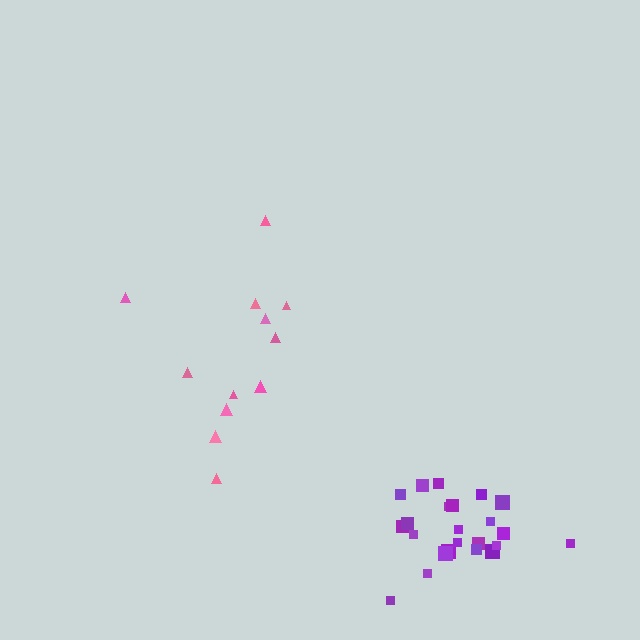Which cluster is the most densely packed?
Purple.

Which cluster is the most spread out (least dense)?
Pink.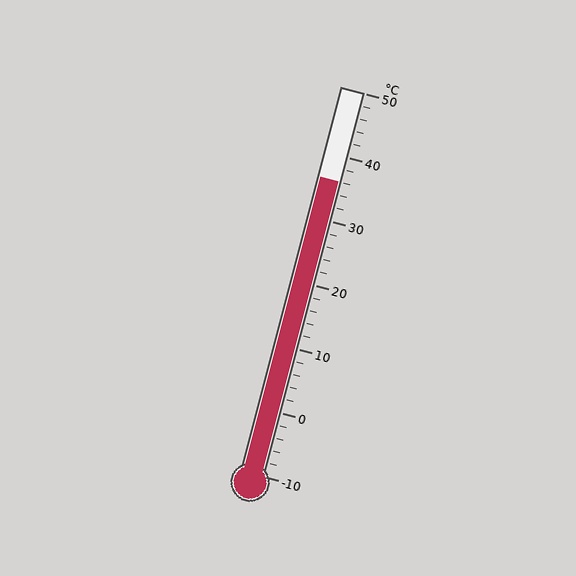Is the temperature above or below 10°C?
The temperature is above 10°C.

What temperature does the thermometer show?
The thermometer shows approximately 36°C.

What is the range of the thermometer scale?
The thermometer scale ranges from -10°C to 50°C.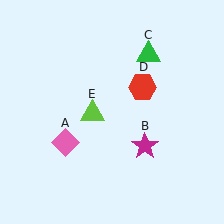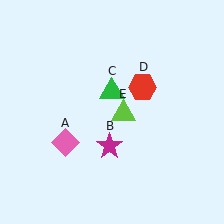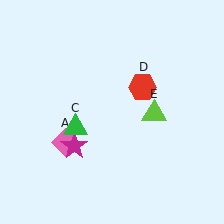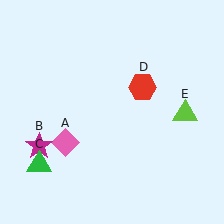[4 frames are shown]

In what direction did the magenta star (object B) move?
The magenta star (object B) moved left.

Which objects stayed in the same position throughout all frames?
Pink diamond (object A) and red hexagon (object D) remained stationary.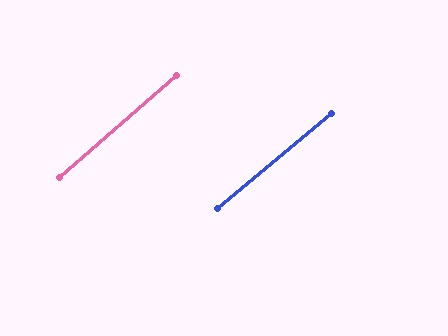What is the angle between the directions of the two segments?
Approximately 1 degree.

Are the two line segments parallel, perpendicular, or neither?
Parallel — their directions differ by only 0.8°.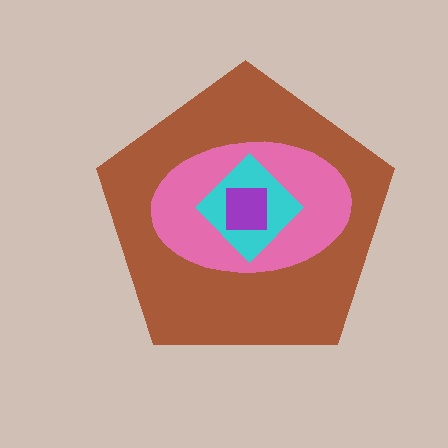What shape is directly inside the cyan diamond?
The purple square.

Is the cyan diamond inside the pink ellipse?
Yes.